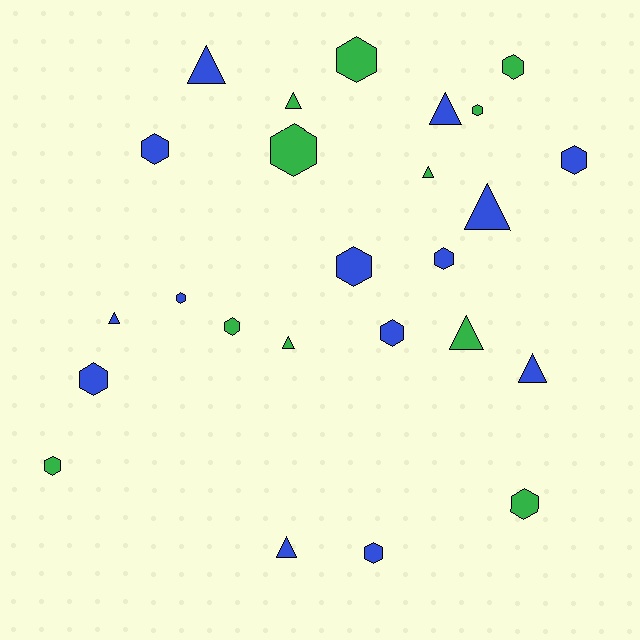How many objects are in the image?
There are 25 objects.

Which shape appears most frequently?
Hexagon, with 15 objects.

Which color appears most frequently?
Blue, with 14 objects.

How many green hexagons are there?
There are 7 green hexagons.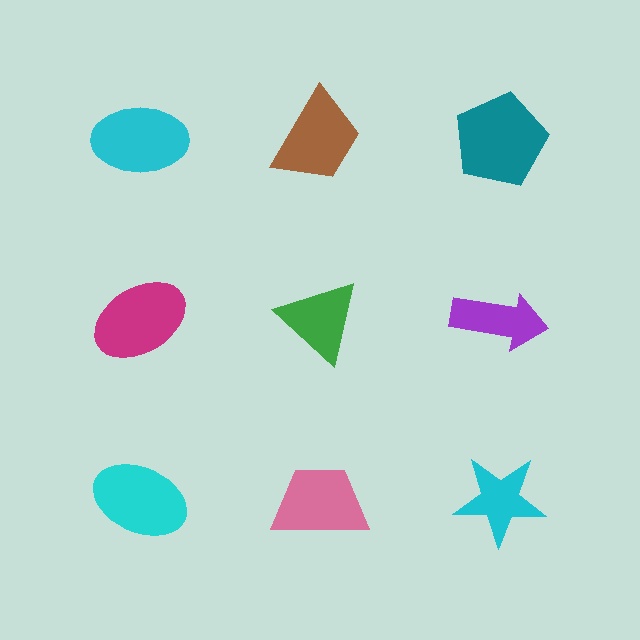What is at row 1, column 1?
A cyan ellipse.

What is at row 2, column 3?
A purple arrow.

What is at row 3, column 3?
A cyan star.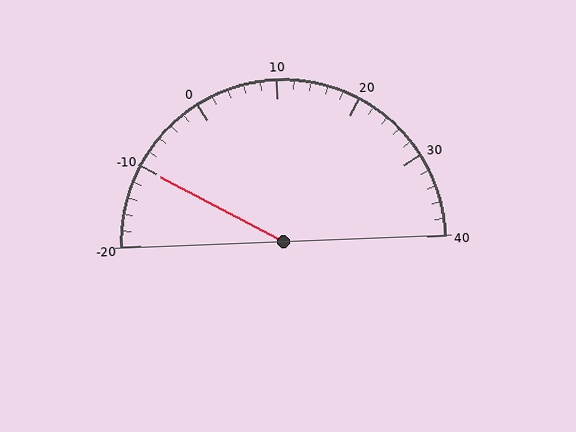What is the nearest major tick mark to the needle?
The nearest major tick mark is -10.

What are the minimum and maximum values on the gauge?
The gauge ranges from -20 to 40.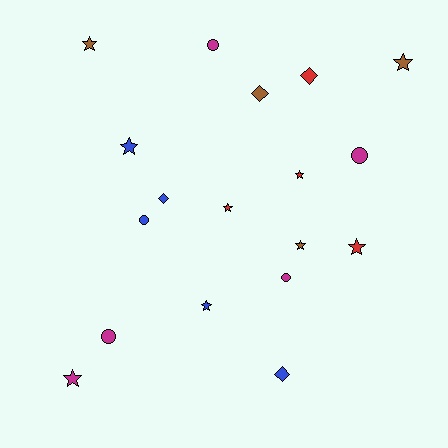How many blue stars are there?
There are 2 blue stars.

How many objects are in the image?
There are 18 objects.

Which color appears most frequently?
Blue, with 5 objects.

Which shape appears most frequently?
Star, with 9 objects.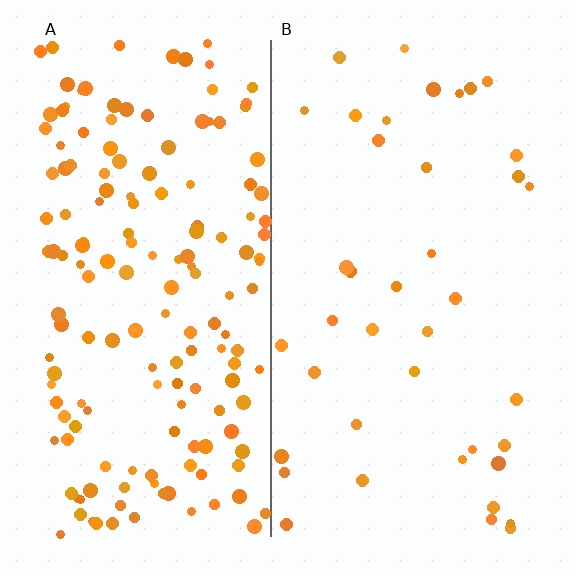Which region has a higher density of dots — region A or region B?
A (the left).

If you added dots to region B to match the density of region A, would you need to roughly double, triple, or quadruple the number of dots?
Approximately quadruple.